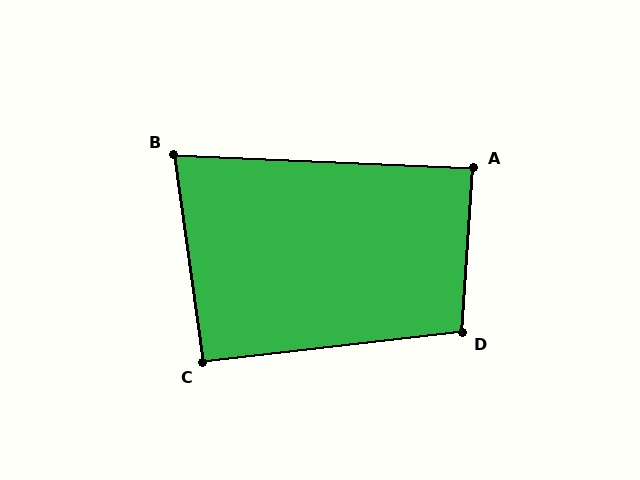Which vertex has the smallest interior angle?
B, at approximately 79 degrees.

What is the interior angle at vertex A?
Approximately 89 degrees (approximately right).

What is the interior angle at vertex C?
Approximately 91 degrees (approximately right).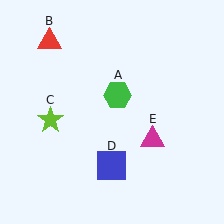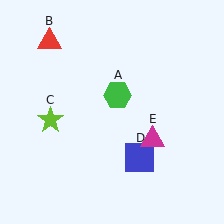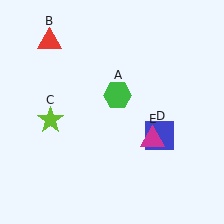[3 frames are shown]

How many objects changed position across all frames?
1 object changed position: blue square (object D).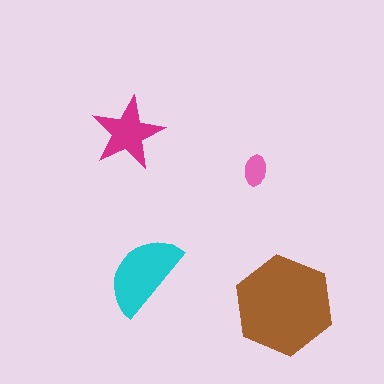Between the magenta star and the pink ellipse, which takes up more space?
The magenta star.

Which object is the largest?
The brown hexagon.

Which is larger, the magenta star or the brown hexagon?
The brown hexagon.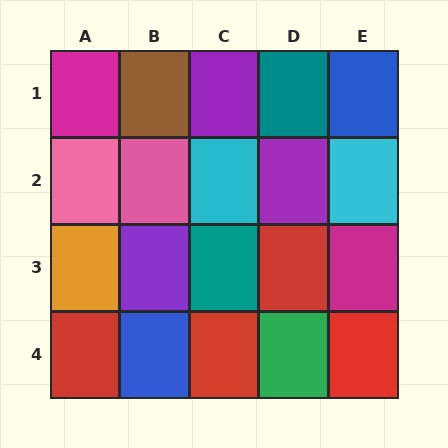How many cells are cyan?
2 cells are cyan.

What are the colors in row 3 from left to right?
Orange, purple, teal, red, magenta.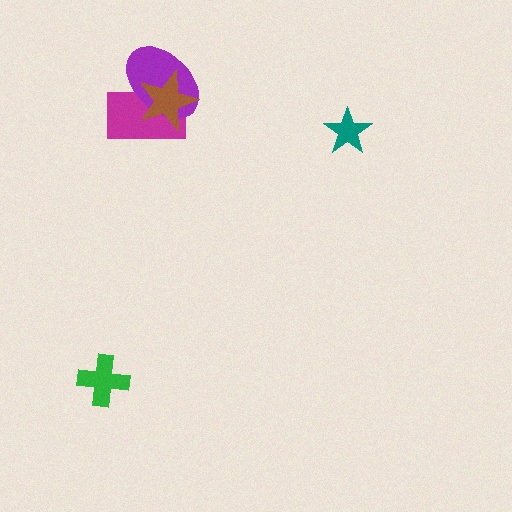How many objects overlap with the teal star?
0 objects overlap with the teal star.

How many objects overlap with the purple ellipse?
2 objects overlap with the purple ellipse.